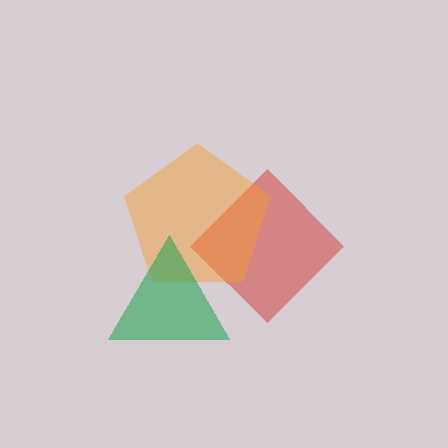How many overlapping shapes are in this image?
There are 3 overlapping shapes in the image.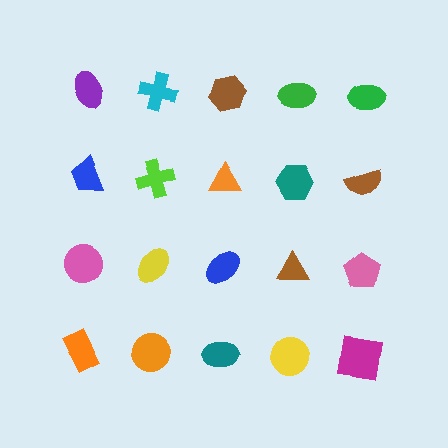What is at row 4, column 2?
An orange circle.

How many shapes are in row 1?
5 shapes.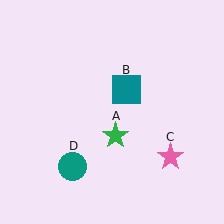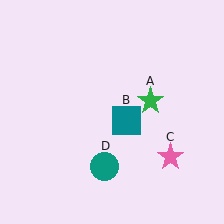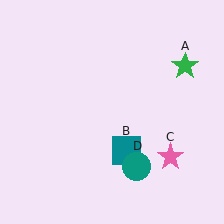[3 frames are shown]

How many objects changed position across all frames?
3 objects changed position: green star (object A), teal square (object B), teal circle (object D).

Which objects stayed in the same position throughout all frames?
Pink star (object C) remained stationary.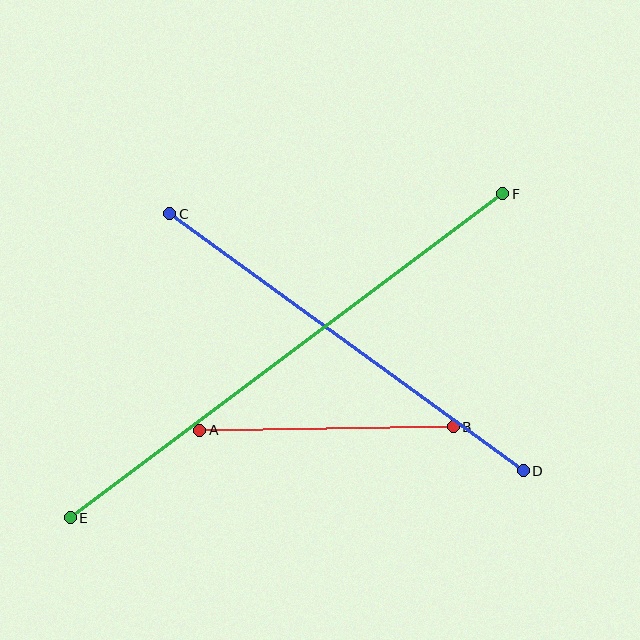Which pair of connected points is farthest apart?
Points E and F are farthest apart.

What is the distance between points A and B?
The distance is approximately 253 pixels.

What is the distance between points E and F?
The distance is approximately 540 pixels.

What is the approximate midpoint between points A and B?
The midpoint is at approximately (327, 428) pixels.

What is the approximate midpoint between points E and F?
The midpoint is at approximately (287, 356) pixels.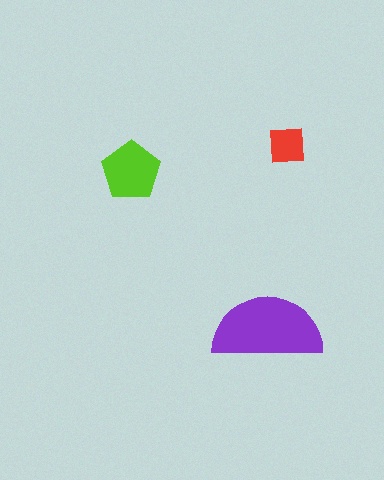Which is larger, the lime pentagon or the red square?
The lime pentagon.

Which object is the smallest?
The red square.